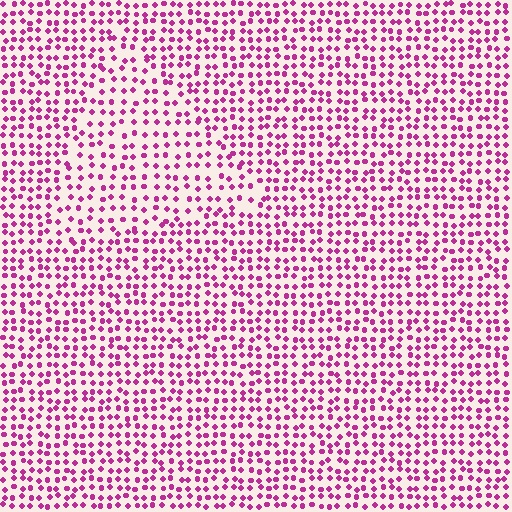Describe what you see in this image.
The image contains small magenta elements arranged at two different densities. A triangle-shaped region is visible where the elements are less densely packed than the surrounding area.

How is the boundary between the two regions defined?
The boundary is defined by a change in element density (approximately 1.5x ratio). All elements are the same color, size, and shape.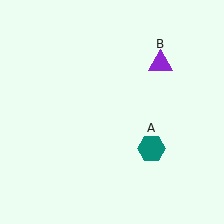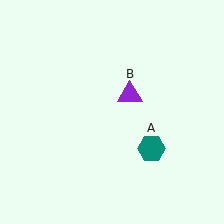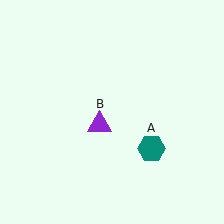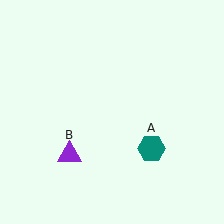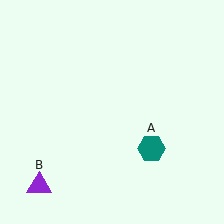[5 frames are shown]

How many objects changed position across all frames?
1 object changed position: purple triangle (object B).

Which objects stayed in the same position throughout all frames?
Teal hexagon (object A) remained stationary.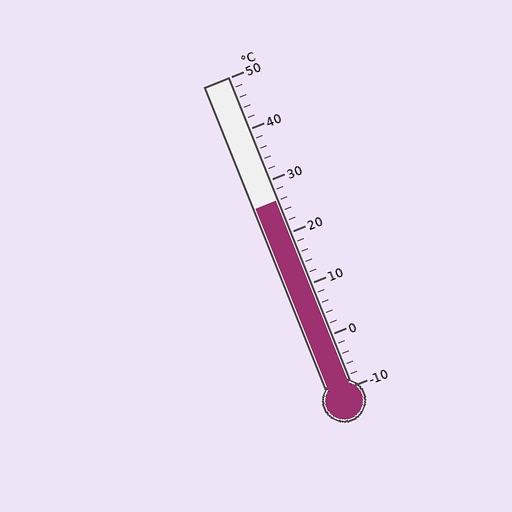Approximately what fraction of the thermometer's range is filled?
The thermometer is filled to approximately 60% of its range.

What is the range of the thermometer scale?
The thermometer scale ranges from -10°C to 50°C.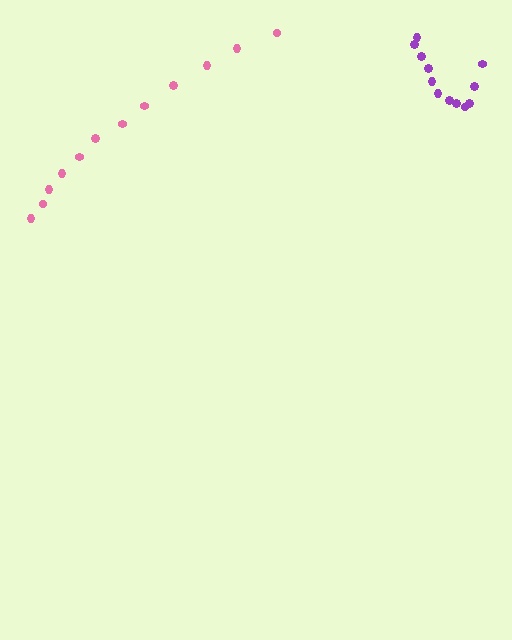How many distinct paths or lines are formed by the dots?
There are 2 distinct paths.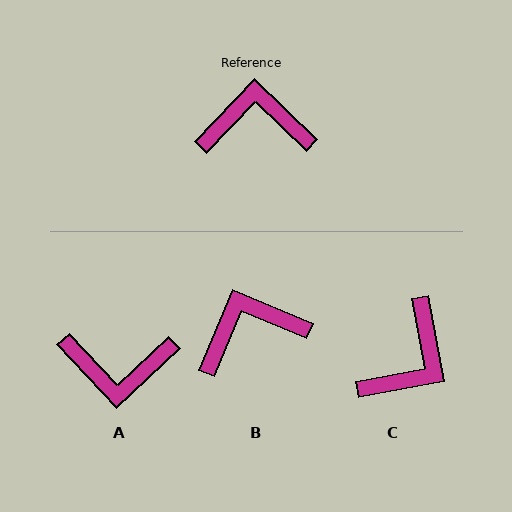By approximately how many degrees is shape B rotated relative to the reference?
Approximately 21 degrees counter-clockwise.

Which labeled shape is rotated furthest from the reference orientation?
A, about 177 degrees away.